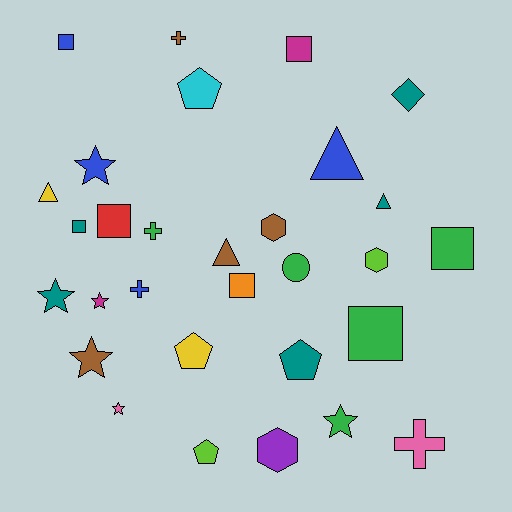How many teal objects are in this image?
There are 5 teal objects.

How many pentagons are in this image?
There are 4 pentagons.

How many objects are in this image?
There are 30 objects.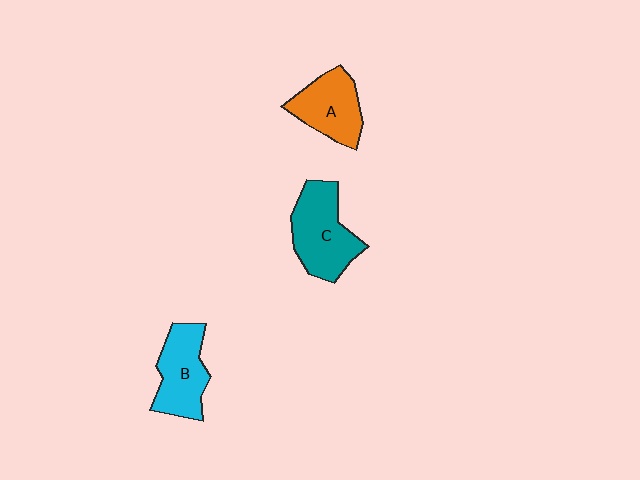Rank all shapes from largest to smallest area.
From largest to smallest: C (teal), B (cyan), A (orange).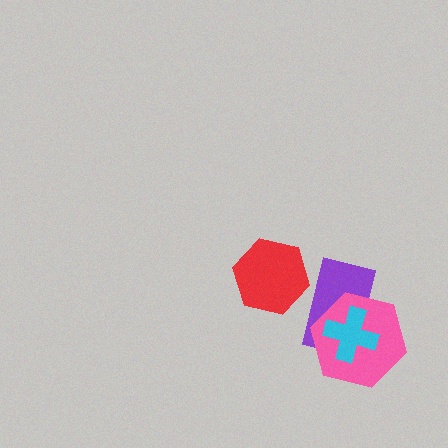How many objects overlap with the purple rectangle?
3 objects overlap with the purple rectangle.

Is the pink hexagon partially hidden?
Yes, it is partially covered by another shape.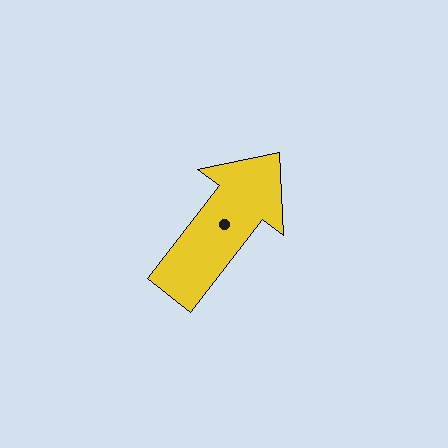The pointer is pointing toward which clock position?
Roughly 1 o'clock.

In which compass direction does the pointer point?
Northeast.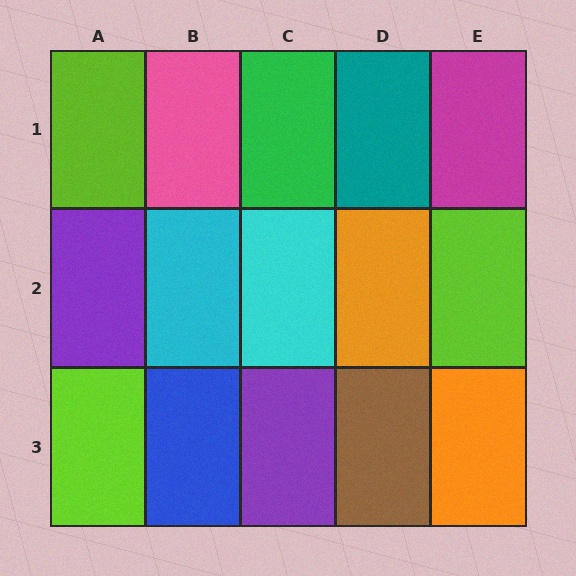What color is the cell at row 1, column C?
Green.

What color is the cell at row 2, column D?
Orange.